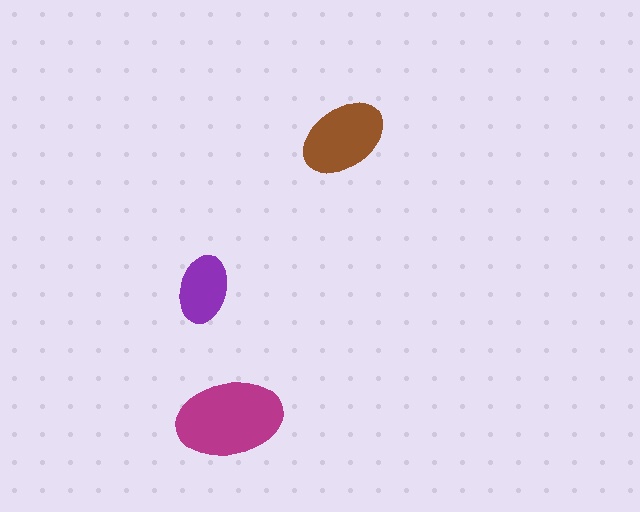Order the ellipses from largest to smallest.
the magenta one, the brown one, the purple one.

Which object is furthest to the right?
The brown ellipse is rightmost.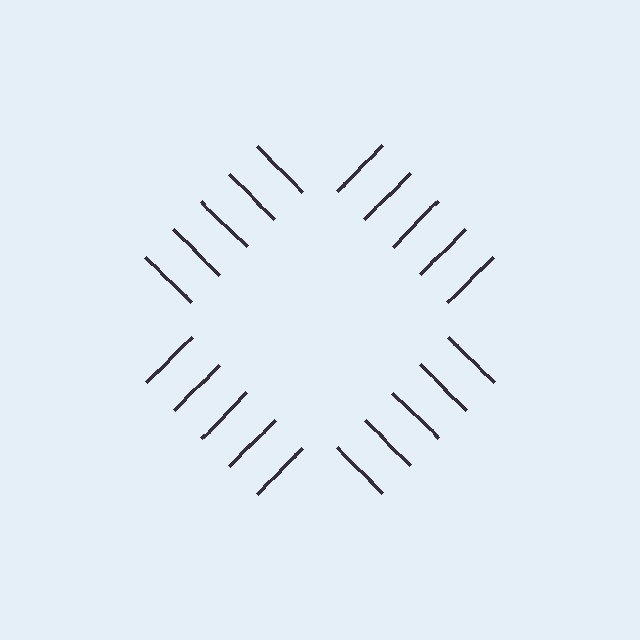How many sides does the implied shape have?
4 sides — the line-ends trace a square.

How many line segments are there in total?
20 — 5 along each of the 4 edges.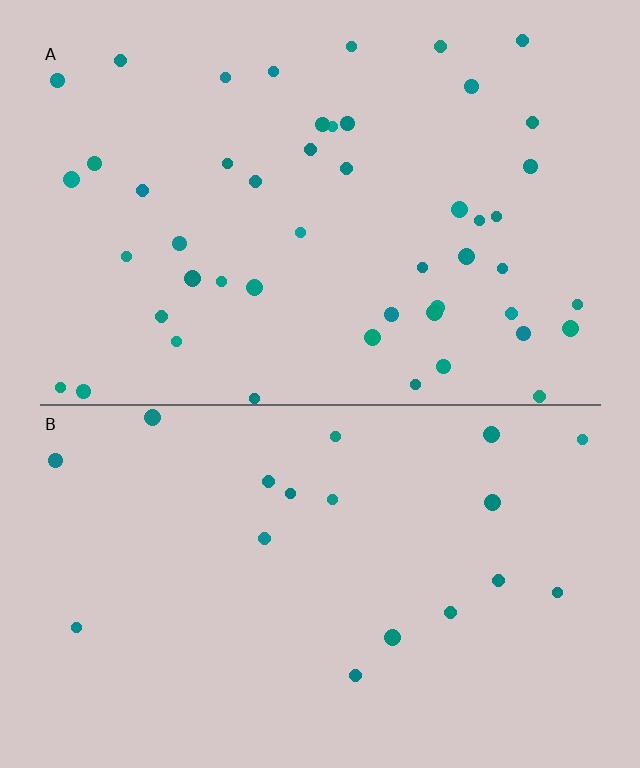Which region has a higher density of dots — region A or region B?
A (the top).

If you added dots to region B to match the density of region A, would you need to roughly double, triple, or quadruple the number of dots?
Approximately triple.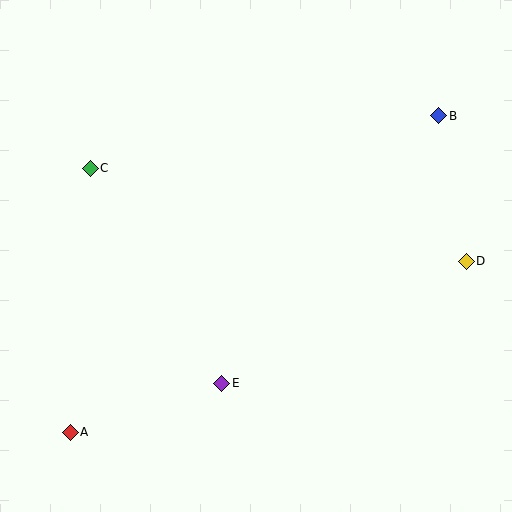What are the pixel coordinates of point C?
Point C is at (90, 168).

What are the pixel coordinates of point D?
Point D is at (466, 261).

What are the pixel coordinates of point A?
Point A is at (70, 432).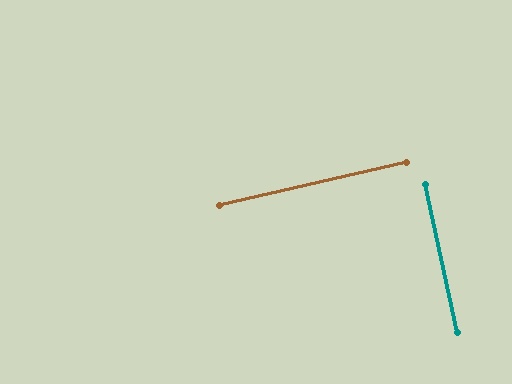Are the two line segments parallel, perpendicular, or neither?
Perpendicular — they meet at approximately 89°.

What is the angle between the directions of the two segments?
Approximately 89 degrees.